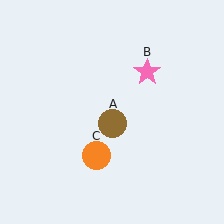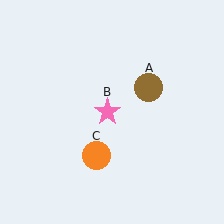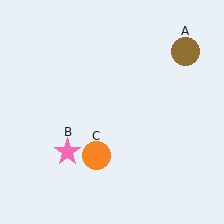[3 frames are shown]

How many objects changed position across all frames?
2 objects changed position: brown circle (object A), pink star (object B).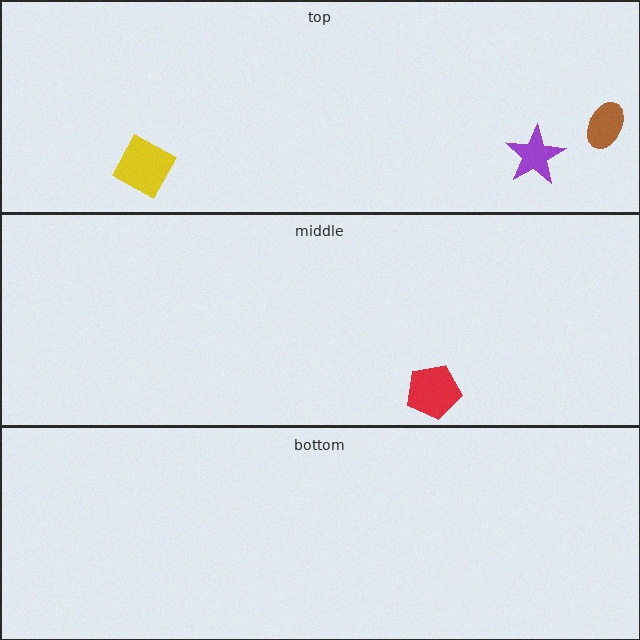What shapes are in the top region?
The purple star, the brown ellipse, the yellow diamond.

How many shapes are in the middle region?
1.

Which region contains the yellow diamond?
The top region.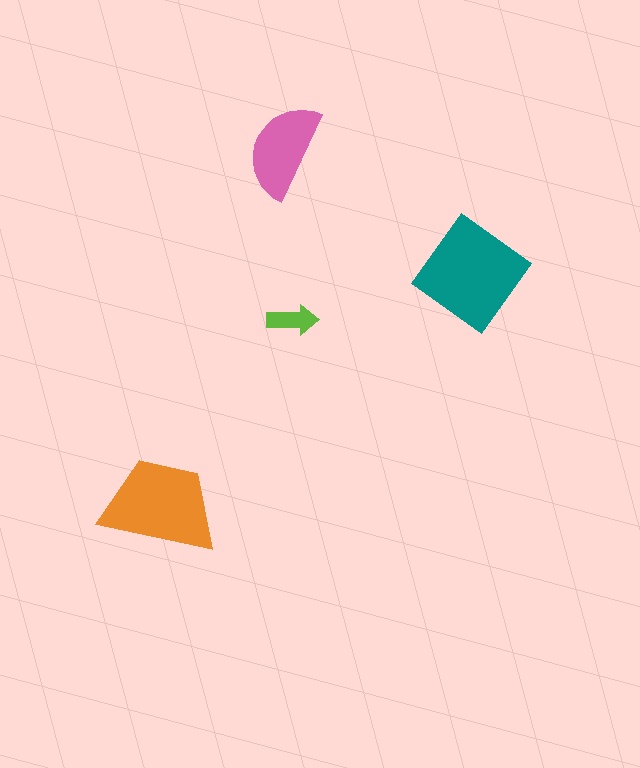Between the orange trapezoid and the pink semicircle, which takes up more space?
The orange trapezoid.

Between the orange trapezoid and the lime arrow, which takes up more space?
The orange trapezoid.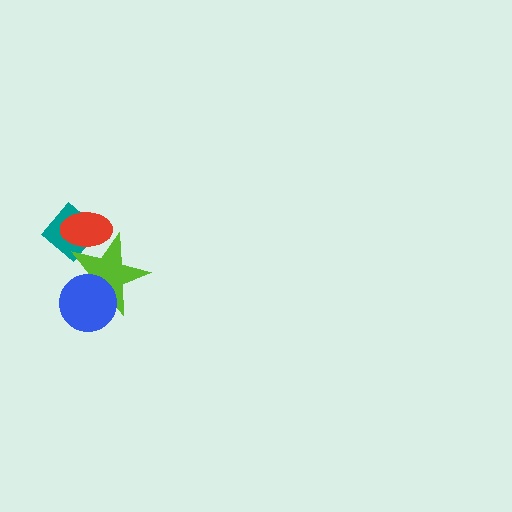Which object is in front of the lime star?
The blue circle is in front of the lime star.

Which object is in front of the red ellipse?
The lime star is in front of the red ellipse.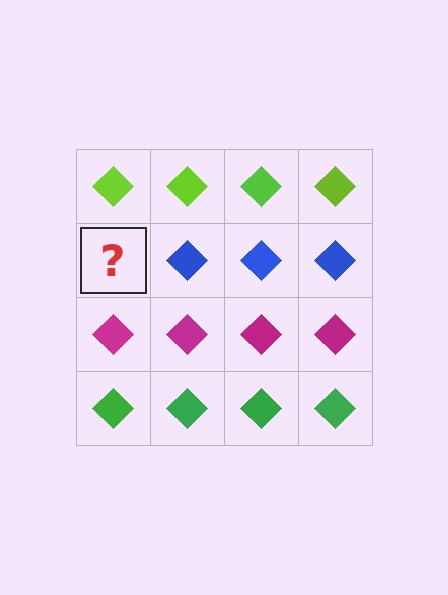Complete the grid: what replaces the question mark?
The question mark should be replaced with a blue diamond.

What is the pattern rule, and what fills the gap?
The rule is that each row has a consistent color. The gap should be filled with a blue diamond.